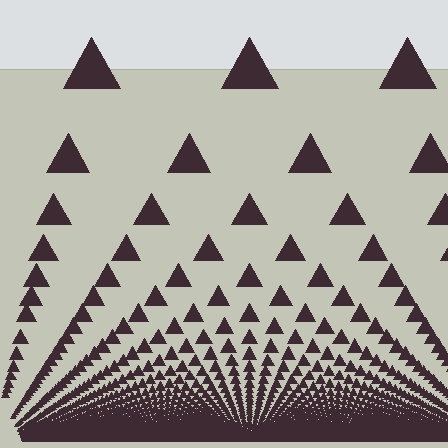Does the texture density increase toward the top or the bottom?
Density increases toward the bottom.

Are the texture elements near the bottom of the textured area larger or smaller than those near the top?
Smaller. The gradient is inverted — elements near the bottom are smaller and denser.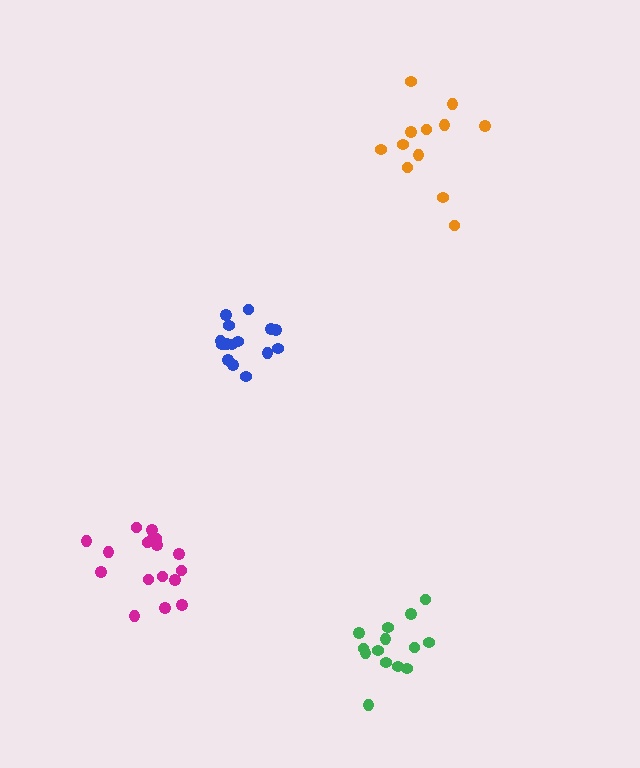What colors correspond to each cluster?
The clusters are colored: orange, green, blue, magenta.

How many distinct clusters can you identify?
There are 4 distinct clusters.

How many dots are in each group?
Group 1: 12 dots, Group 2: 14 dots, Group 3: 15 dots, Group 4: 17 dots (58 total).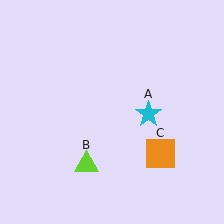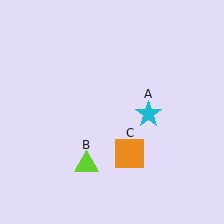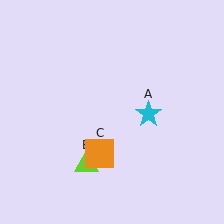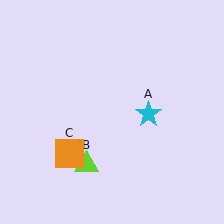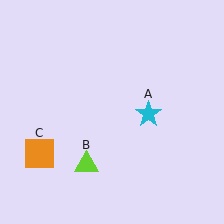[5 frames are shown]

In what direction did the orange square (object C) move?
The orange square (object C) moved left.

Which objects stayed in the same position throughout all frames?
Cyan star (object A) and lime triangle (object B) remained stationary.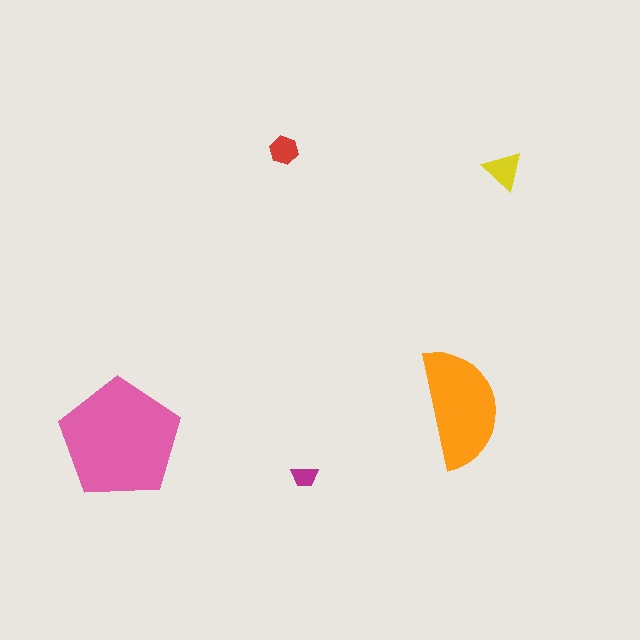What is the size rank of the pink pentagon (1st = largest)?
1st.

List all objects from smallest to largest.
The magenta trapezoid, the red hexagon, the yellow triangle, the orange semicircle, the pink pentagon.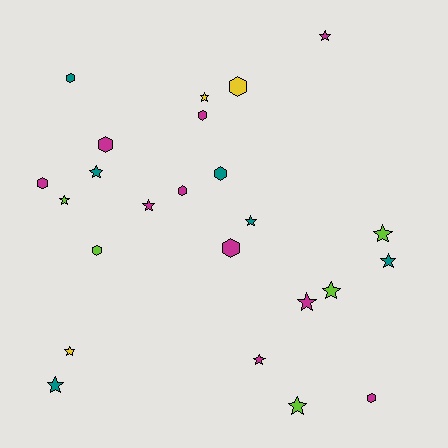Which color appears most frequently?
Magenta, with 10 objects.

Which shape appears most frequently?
Star, with 14 objects.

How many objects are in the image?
There are 24 objects.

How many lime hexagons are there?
There is 1 lime hexagon.